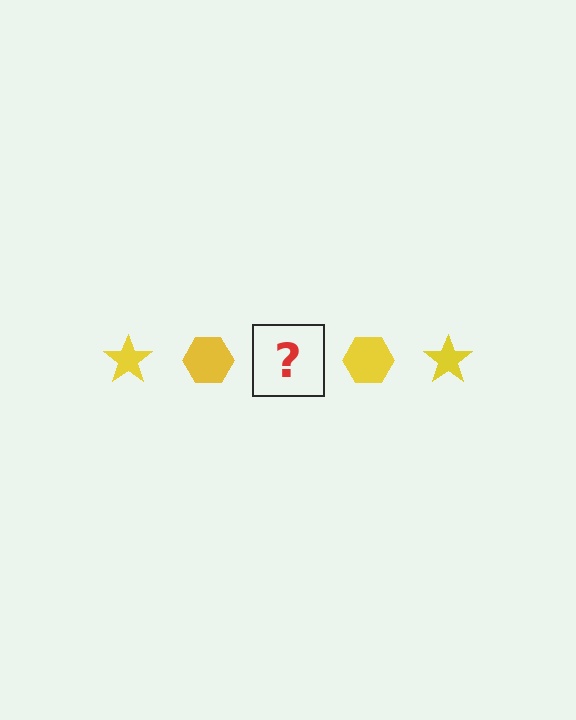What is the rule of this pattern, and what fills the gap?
The rule is that the pattern cycles through star, hexagon shapes in yellow. The gap should be filled with a yellow star.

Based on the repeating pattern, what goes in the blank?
The blank should be a yellow star.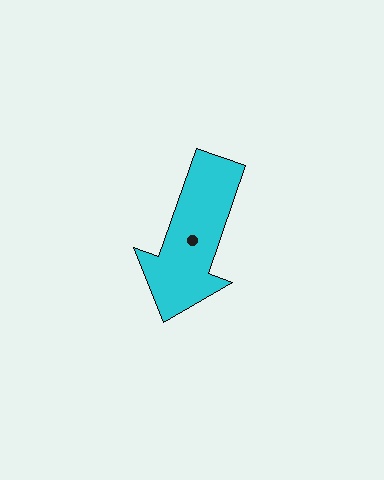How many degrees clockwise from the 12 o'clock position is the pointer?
Approximately 199 degrees.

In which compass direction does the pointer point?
South.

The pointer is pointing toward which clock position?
Roughly 7 o'clock.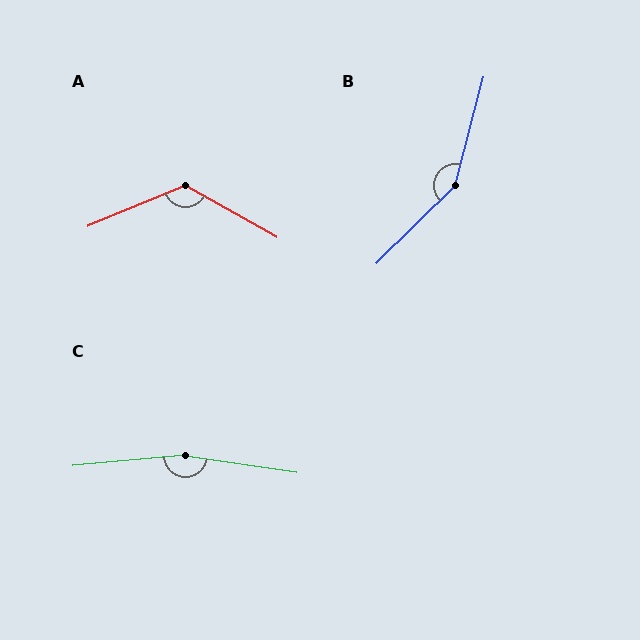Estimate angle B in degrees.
Approximately 149 degrees.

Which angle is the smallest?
A, at approximately 128 degrees.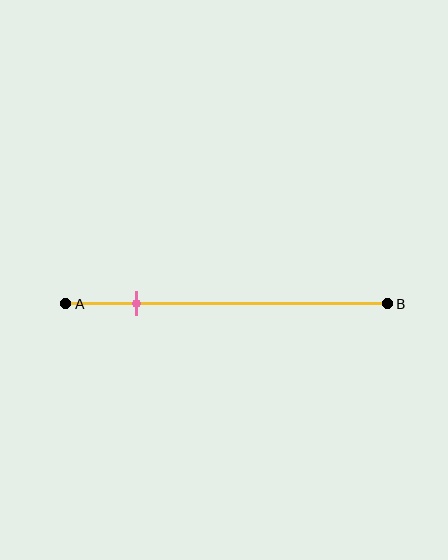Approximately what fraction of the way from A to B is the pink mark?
The pink mark is approximately 20% of the way from A to B.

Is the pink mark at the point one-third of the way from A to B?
No, the mark is at about 20% from A, not at the 33% one-third point.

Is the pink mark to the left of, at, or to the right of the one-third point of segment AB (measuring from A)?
The pink mark is to the left of the one-third point of segment AB.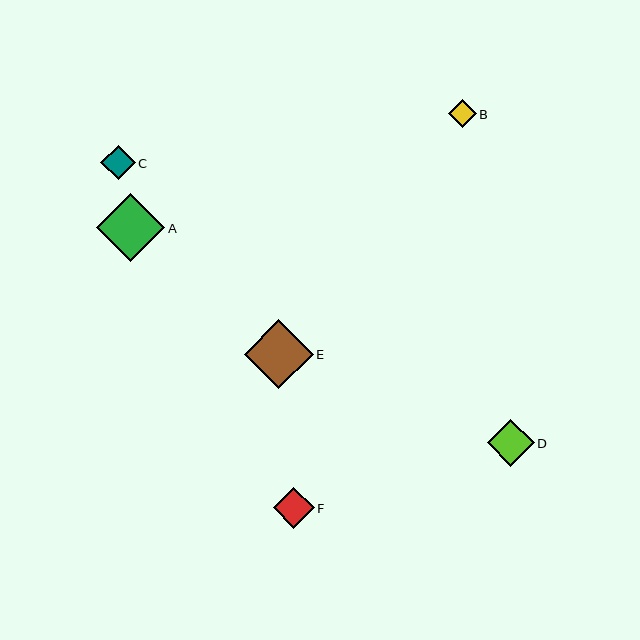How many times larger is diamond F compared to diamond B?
Diamond F is approximately 1.5 times the size of diamond B.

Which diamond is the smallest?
Diamond B is the smallest with a size of approximately 28 pixels.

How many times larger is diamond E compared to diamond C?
Diamond E is approximately 2.0 times the size of diamond C.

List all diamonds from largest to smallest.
From largest to smallest: E, A, D, F, C, B.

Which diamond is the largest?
Diamond E is the largest with a size of approximately 69 pixels.